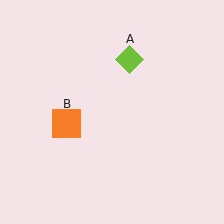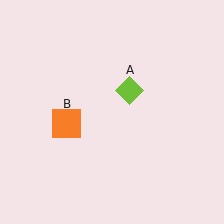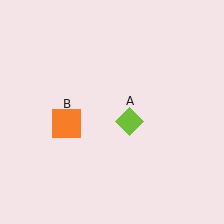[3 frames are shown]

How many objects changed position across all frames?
1 object changed position: lime diamond (object A).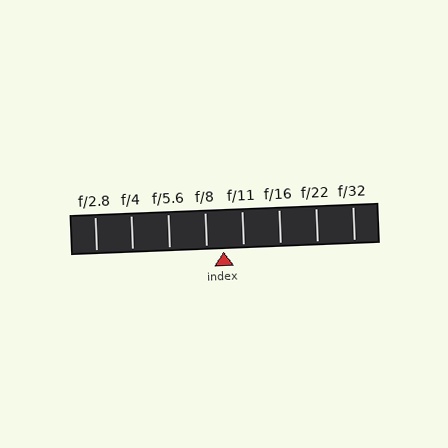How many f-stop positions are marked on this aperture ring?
There are 8 f-stop positions marked.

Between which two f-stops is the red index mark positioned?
The index mark is between f/8 and f/11.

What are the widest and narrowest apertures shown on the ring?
The widest aperture shown is f/2.8 and the narrowest is f/32.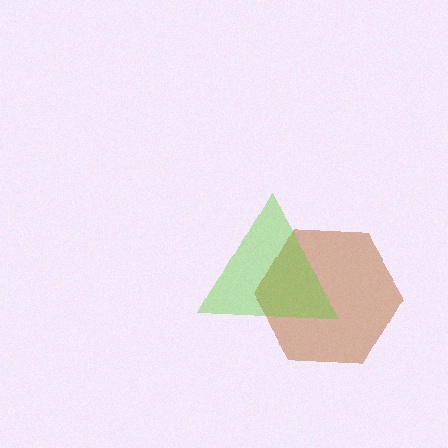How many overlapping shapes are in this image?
There are 2 overlapping shapes in the image.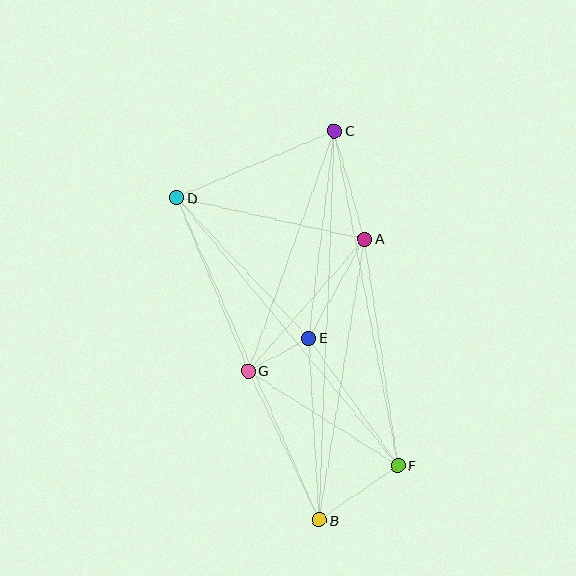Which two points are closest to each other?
Points E and G are closest to each other.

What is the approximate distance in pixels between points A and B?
The distance between A and B is approximately 284 pixels.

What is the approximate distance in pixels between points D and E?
The distance between D and E is approximately 193 pixels.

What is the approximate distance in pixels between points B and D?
The distance between B and D is approximately 353 pixels.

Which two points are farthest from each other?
Points B and C are farthest from each other.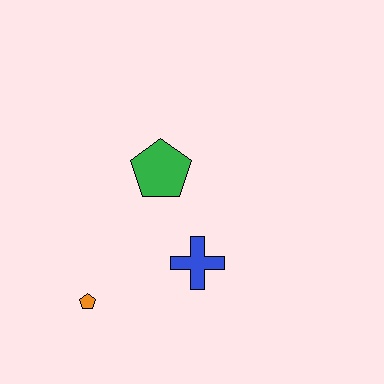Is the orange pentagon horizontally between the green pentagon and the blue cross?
No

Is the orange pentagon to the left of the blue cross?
Yes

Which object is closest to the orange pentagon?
The blue cross is closest to the orange pentagon.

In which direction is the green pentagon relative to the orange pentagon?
The green pentagon is above the orange pentagon.